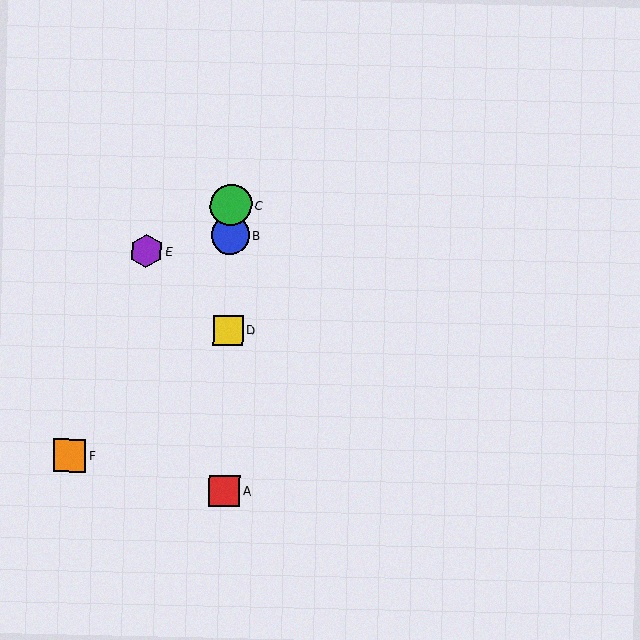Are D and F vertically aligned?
No, D is at x≈228 and F is at x≈69.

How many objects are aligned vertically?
4 objects (A, B, C, D) are aligned vertically.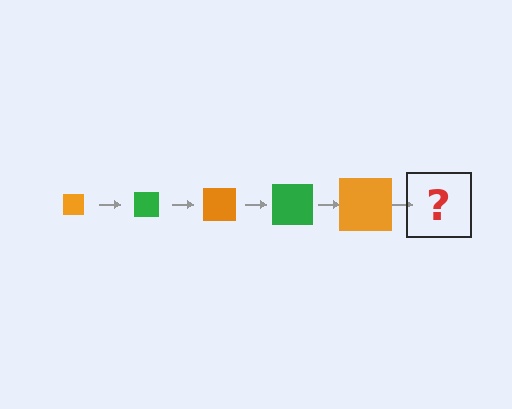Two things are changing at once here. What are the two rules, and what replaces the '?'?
The two rules are that the square grows larger each step and the color cycles through orange and green. The '?' should be a green square, larger than the previous one.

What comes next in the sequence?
The next element should be a green square, larger than the previous one.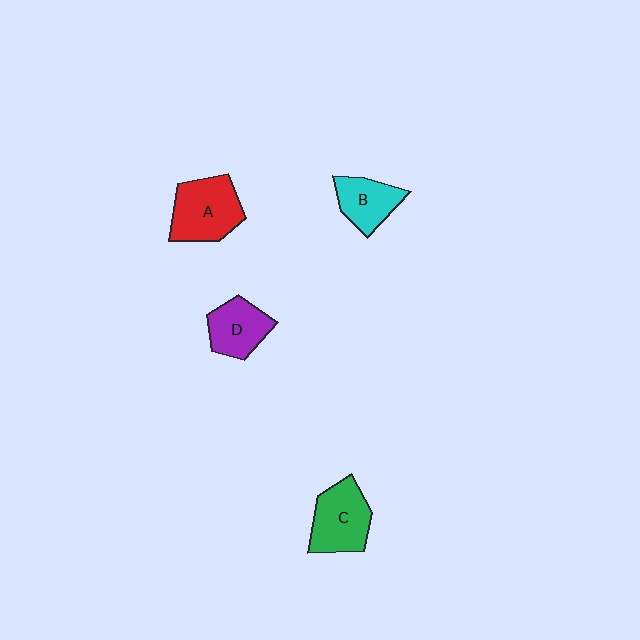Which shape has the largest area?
Shape A (red).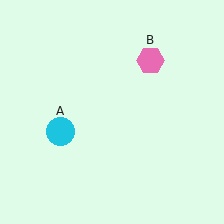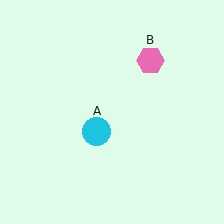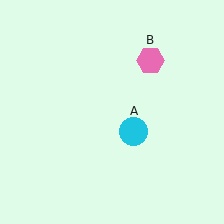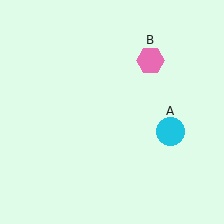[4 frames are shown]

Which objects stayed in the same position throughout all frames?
Pink hexagon (object B) remained stationary.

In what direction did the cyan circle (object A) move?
The cyan circle (object A) moved right.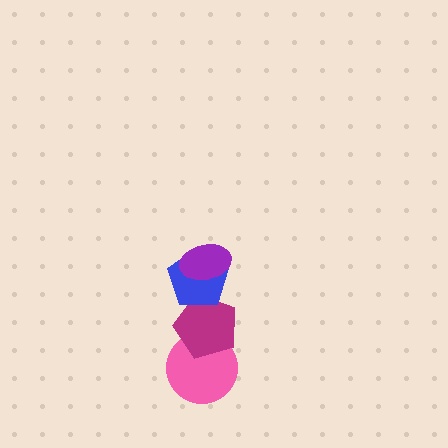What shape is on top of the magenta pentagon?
The blue pentagon is on top of the magenta pentagon.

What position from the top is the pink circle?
The pink circle is 4th from the top.